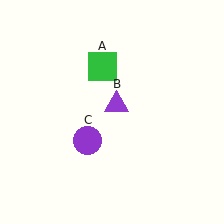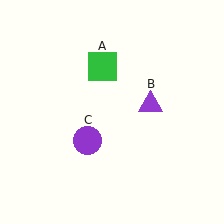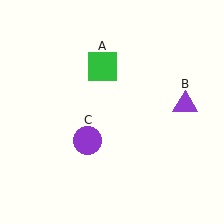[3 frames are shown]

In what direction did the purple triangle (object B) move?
The purple triangle (object B) moved right.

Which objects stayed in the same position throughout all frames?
Green square (object A) and purple circle (object C) remained stationary.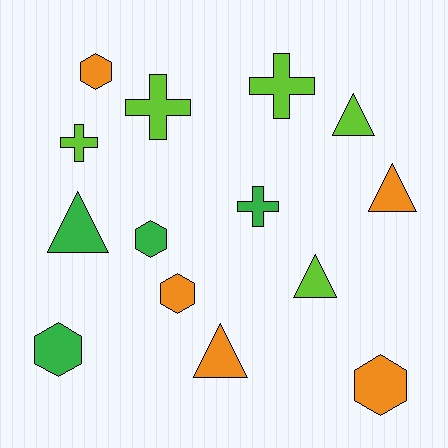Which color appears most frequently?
Orange, with 5 objects.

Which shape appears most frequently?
Hexagon, with 5 objects.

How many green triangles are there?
There is 1 green triangle.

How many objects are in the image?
There are 14 objects.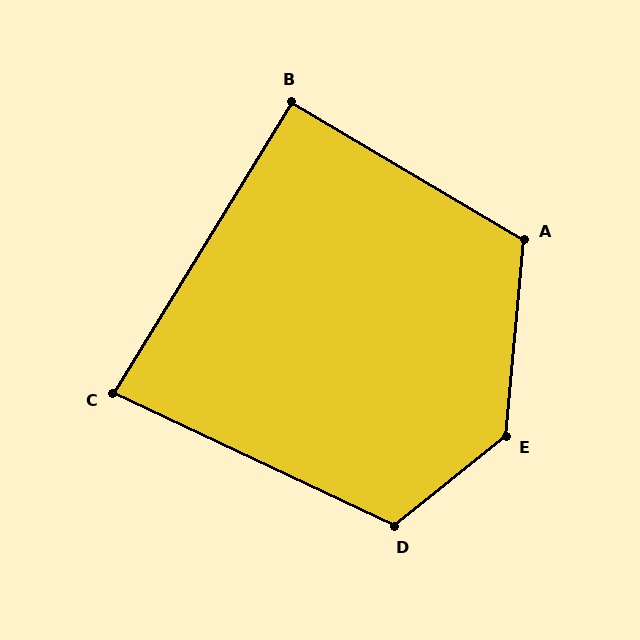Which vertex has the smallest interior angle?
C, at approximately 84 degrees.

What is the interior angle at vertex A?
Approximately 115 degrees (obtuse).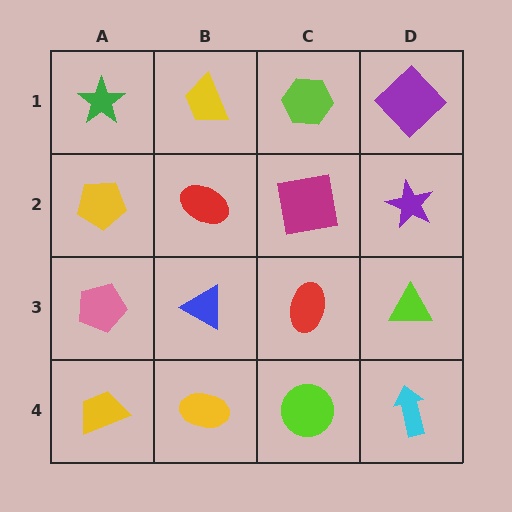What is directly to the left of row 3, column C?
A blue triangle.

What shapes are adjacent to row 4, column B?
A blue triangle (row 3, column B), a yellow trapezoid (row 4, column A), a lime circle (row 4, column C).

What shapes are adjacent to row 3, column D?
A purple star (row 2, column D), a cyan arrow (row 4, column D), a red ellipse (row 3, column C).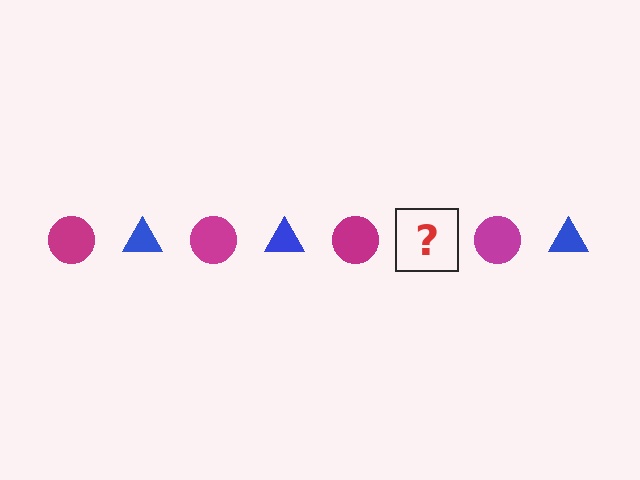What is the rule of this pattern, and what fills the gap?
The rule is that the pattern alternates between magenta circle and blue triangle. The gap should be filled with a blue triangle.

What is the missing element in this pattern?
The missing element is a blue triangle.